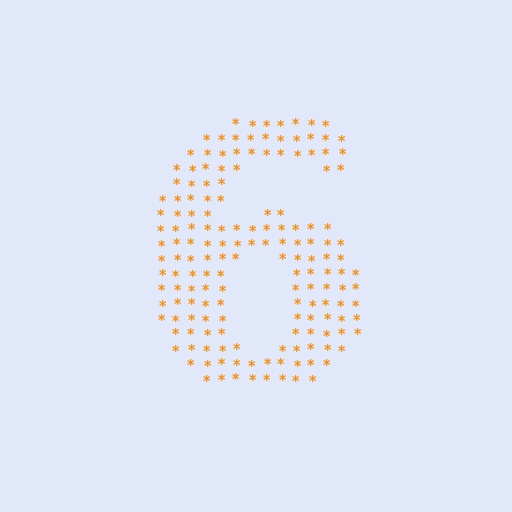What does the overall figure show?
The overall figure shows the digit 6.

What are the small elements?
The small elements are asterisks.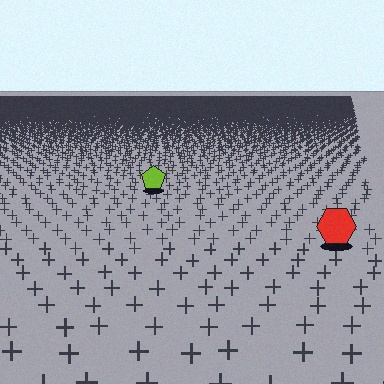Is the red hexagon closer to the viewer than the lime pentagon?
Yes. The red hexagon is closer — you can tell from the texture gradient: the ground texture is coarser near it.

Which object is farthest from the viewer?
The lime pentagon is farthest from the viewer. It appears smaller and the ground texture around it is denser.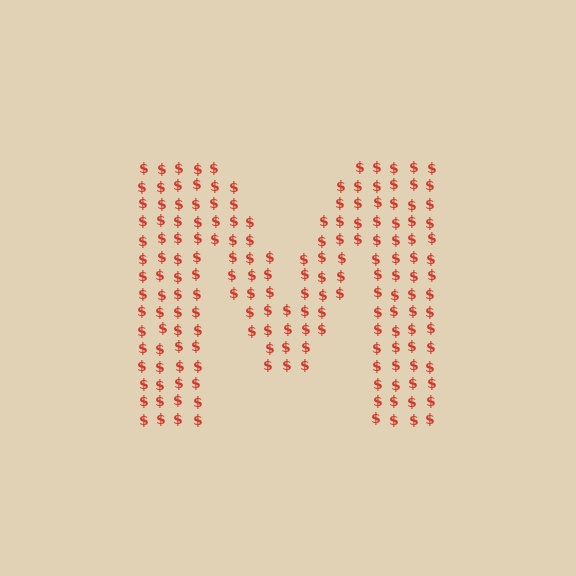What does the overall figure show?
The overall figure shows the letter M.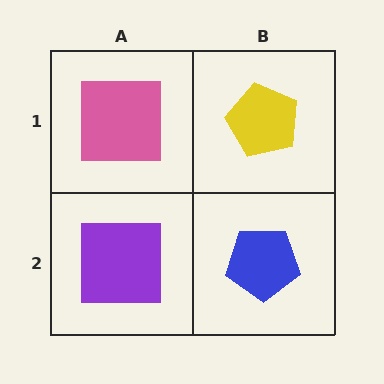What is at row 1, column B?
A yellow pentagon.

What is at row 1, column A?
A pink square.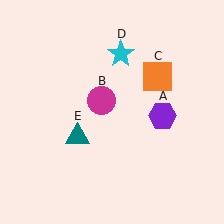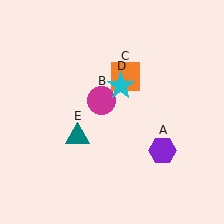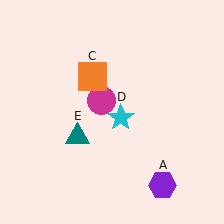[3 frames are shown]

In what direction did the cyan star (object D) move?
The cyan star (object D) moved down.